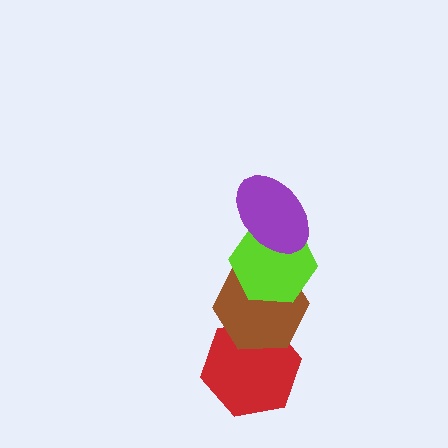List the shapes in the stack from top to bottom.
From top to bottom: the purple ellipse, the lime hexagon, the brown hexagon, the red hexagon.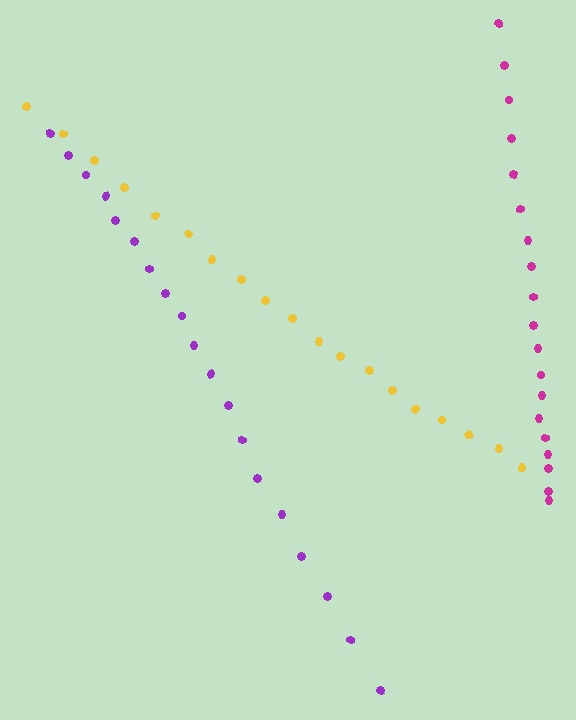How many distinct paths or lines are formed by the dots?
There are 3 distinct paths.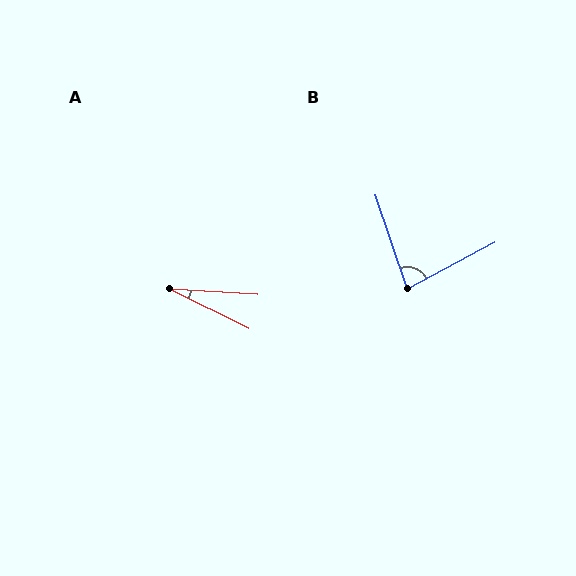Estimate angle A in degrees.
Approximately 23 degrees.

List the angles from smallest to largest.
A (23°), B (80°).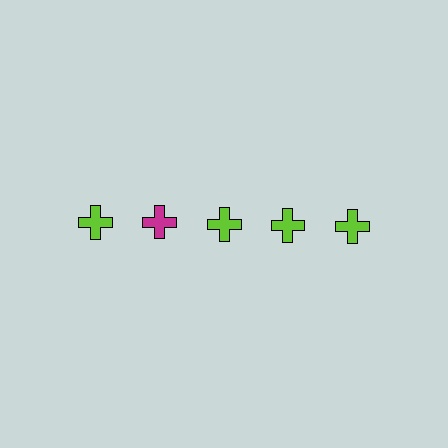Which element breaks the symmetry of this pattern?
The magenta cross in the top row, second from left column breaks the symmetry. All other shapes are lime crosses.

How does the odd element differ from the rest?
It has a different color: magenta instead of lime.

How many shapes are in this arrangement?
There are 5 shapes arranged in a grid pattern.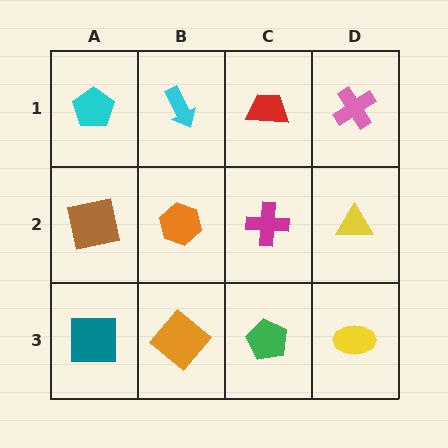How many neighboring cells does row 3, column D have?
2.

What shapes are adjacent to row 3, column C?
A magenta cross (row 2, column C), an orange diamond (row 3, column B), a yellow ellipse (row 3, column D).